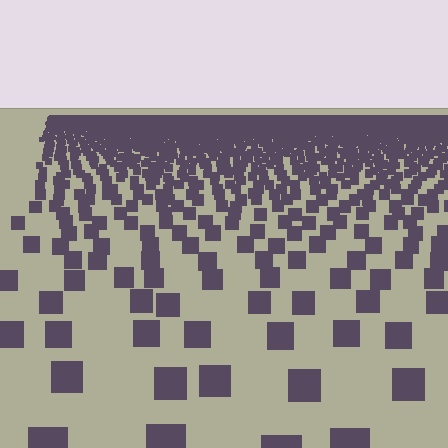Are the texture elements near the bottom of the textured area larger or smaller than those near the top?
Larger. Near the bottom, elements are closer to the viewer and appear at a bigger on-screen size.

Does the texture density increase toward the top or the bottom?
Density increases toward the top.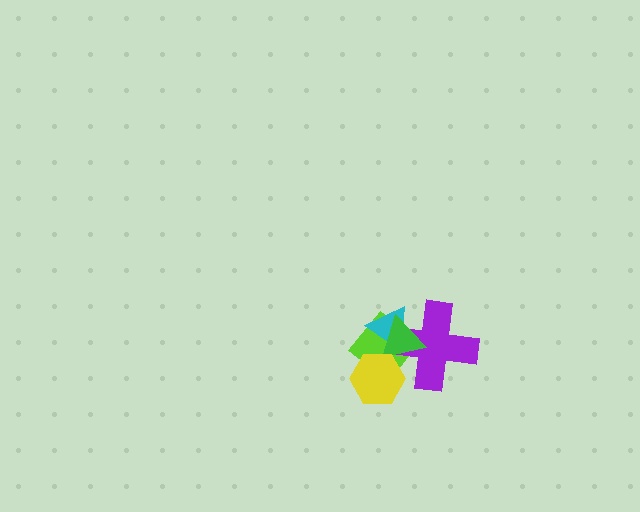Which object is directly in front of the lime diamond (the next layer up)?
The cyan triangle is directly in front of the lime diamond.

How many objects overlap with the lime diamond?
4 objects overlap with the lime diamond.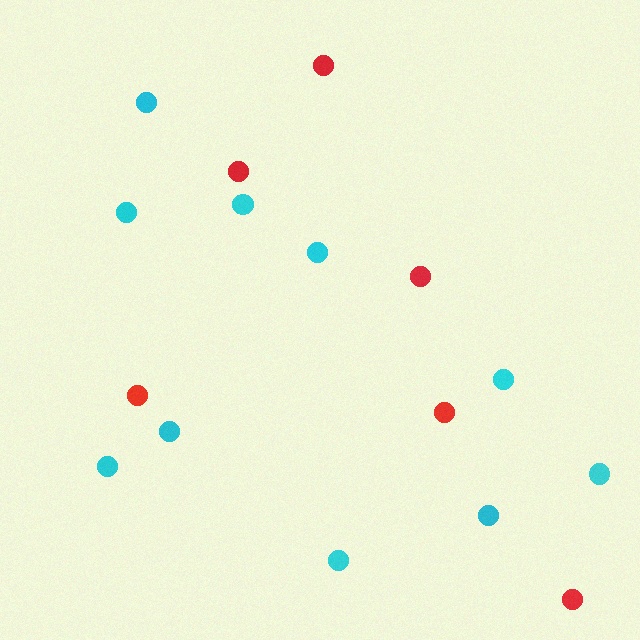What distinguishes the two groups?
There are 2 groups: one group of red circles (6) and one group of cyan circles (10).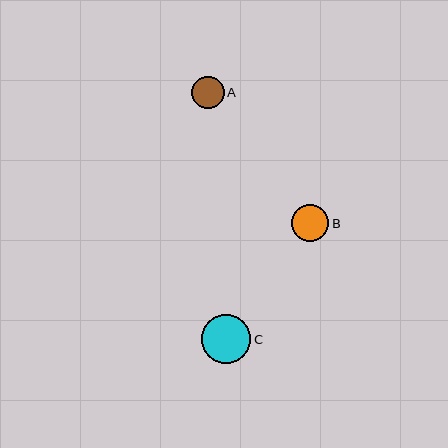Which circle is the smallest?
Circle A is the smallest with a size of approximately 32 pixels.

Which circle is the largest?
Circle C is the largest with a size of approximately 49 pixels.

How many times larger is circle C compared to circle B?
Circle C is approximately 1.3 times the size of circle B.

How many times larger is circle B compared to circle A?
Circle B is approximately 1.2 times the size of circle A.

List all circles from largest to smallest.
From largest to smallest: C, B, A.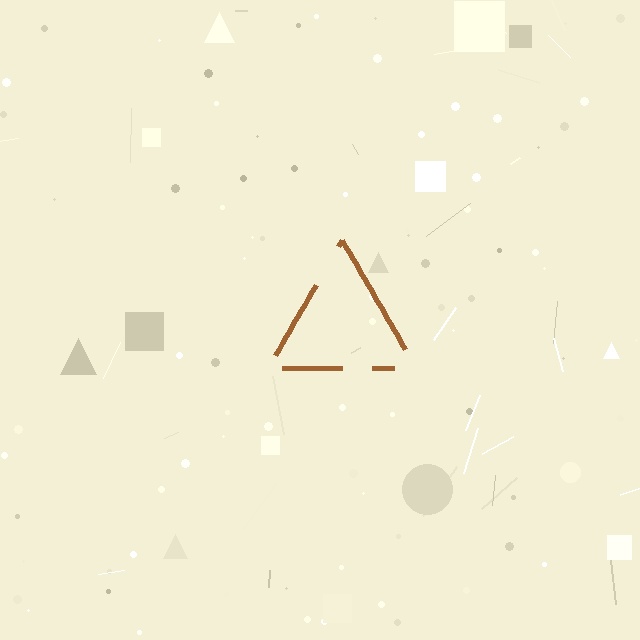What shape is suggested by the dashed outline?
The dashed outline suggests a triangle.